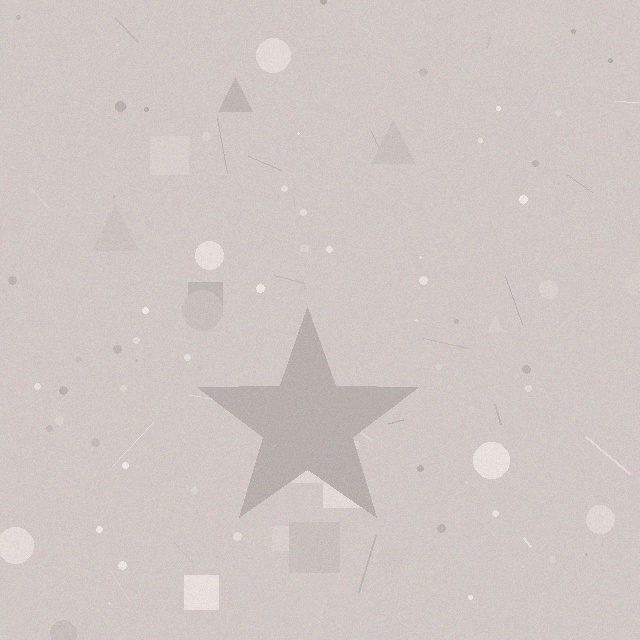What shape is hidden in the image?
A star is hidden in the image.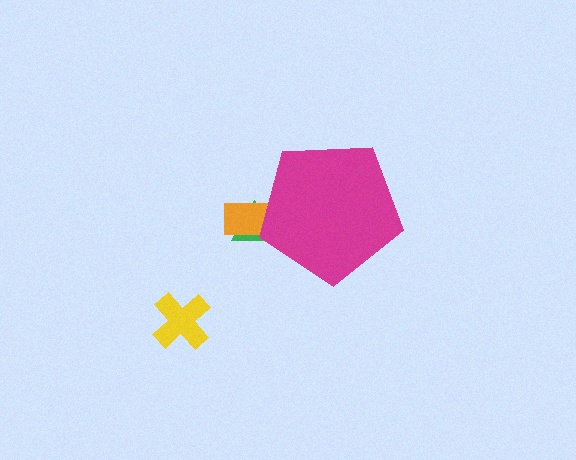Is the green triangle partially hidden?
Yes, the green triangle is partially hidden behind the magenta pentagon.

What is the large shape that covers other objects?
A magenta pentagon.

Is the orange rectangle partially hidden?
Yes, the orange rectangle is partially hidden behind the magenta pentagon.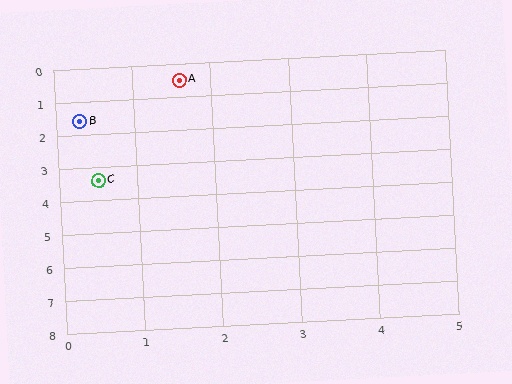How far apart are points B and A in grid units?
Points B and A are about 1.7 grid units apart.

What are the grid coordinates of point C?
Point C is at approximately (0.5, 3.4).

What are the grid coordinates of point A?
Point A is at approximately (1.6, 0.5).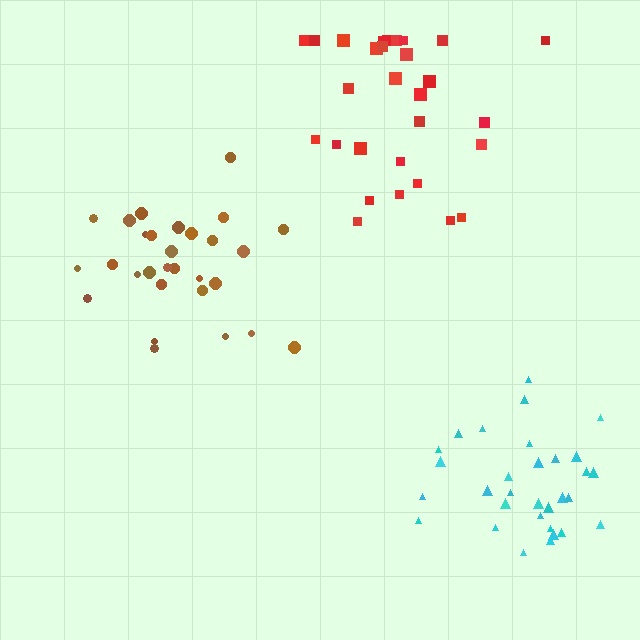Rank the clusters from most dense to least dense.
cyan, brown, red.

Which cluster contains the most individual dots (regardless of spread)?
Cyan (32).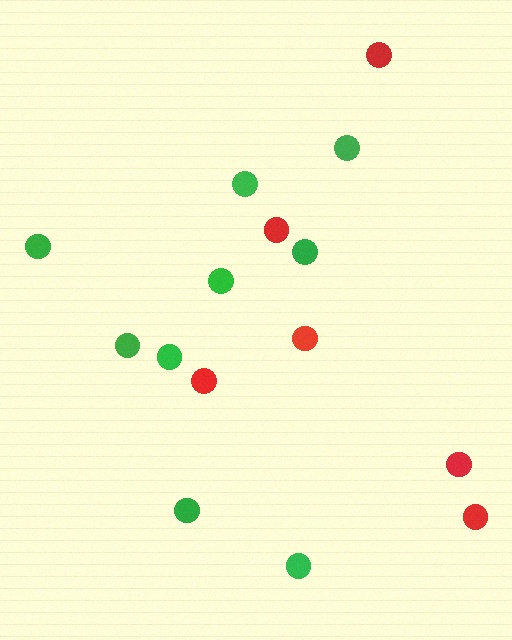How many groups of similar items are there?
There are 2 groups: one group of green circles (9) and one group of red circles (6).